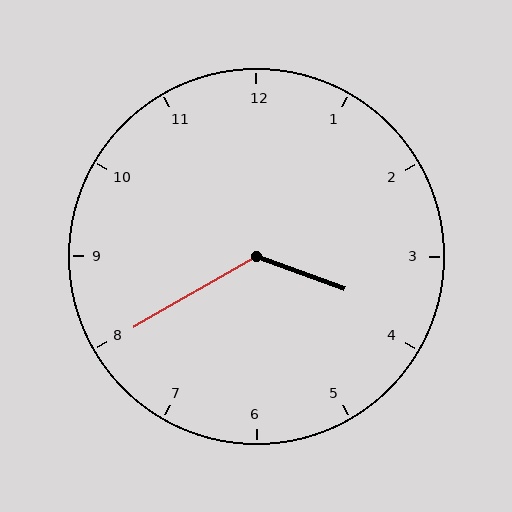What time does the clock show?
3:40.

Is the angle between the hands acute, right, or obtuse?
It is obtuse.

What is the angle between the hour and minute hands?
Approximately 130 degrees.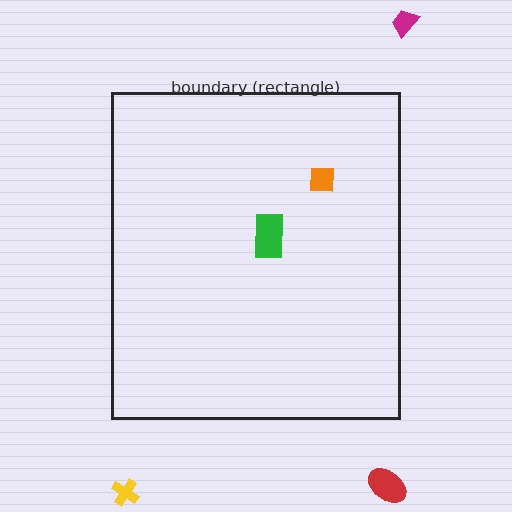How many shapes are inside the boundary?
2 inside, 3 outside.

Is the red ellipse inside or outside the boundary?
Outside.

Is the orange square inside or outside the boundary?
Inside.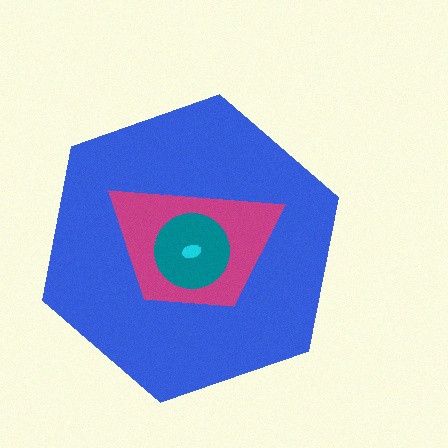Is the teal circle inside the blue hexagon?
Yes.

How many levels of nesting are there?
4.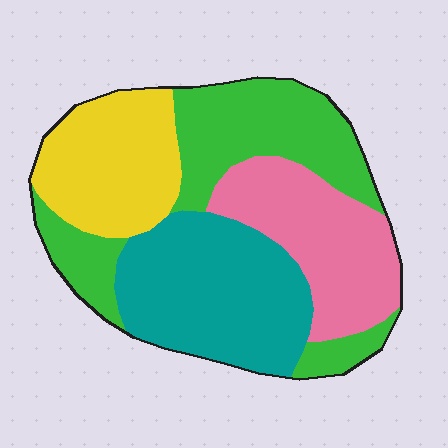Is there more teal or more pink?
Teal.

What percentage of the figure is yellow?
Yellow takes up less than a quarter of the figure.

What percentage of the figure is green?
Green takes up about one third (1/3) of the figure.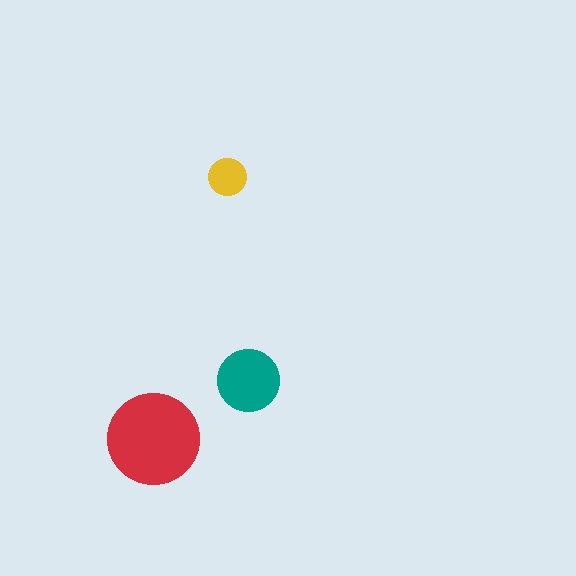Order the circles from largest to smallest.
the red one, the teal one, the yellow one.